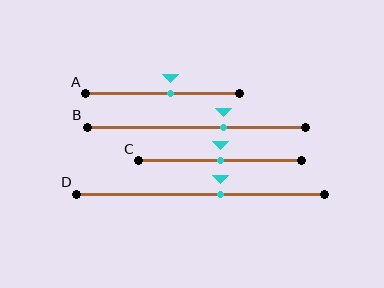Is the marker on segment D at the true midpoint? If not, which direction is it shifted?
No, the marker on segment D is shifted to the right by about 8% of the segment length.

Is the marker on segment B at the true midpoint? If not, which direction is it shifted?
No, the marker on segment B is shifted to the right by about 13% of the segment length.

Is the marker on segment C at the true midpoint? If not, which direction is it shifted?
Yes, the marker on segment C is at the true midpoint.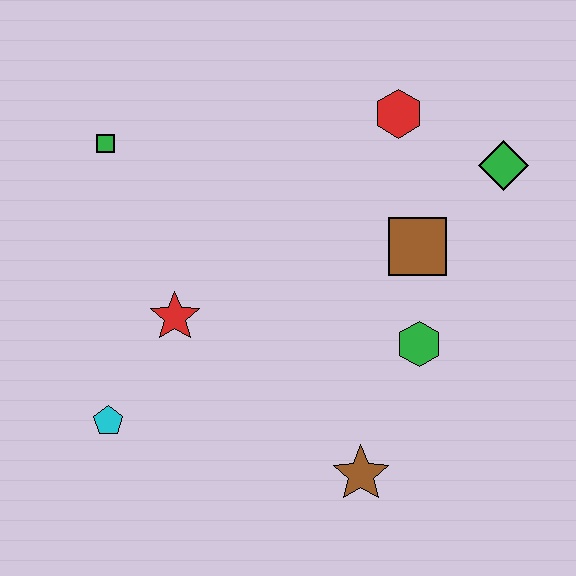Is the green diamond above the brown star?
Yes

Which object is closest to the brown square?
The green hexagon is closest to the brown square.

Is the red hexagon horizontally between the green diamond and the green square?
Yes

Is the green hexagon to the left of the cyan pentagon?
No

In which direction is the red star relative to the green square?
The red star is below the green square.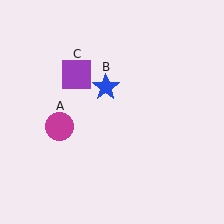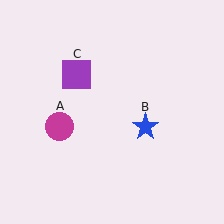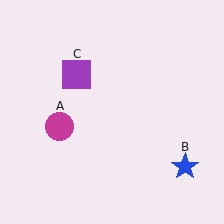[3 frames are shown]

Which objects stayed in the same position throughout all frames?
Magenta circle (object A) and purple square (object C) remained stationary.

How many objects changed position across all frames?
1 object changed position: blue star (object B).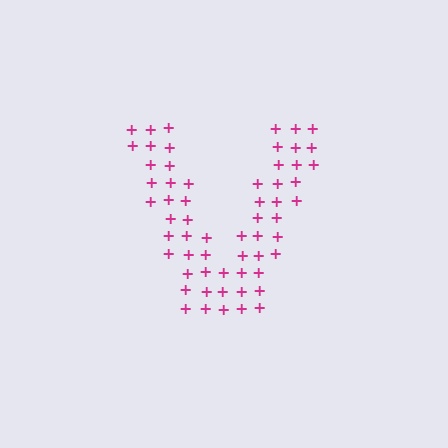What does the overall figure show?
The overall figure shows the letter V.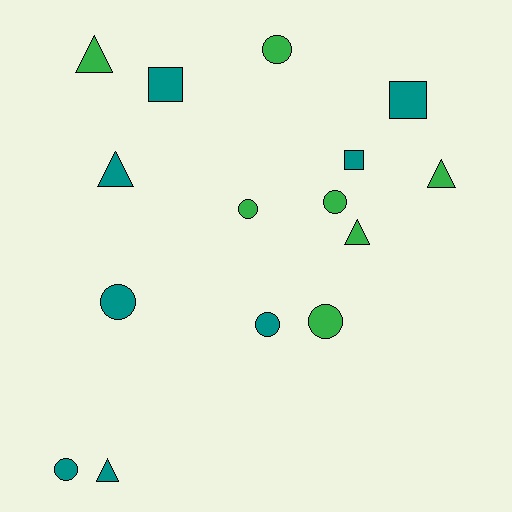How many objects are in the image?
There are 15 objects.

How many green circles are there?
There are 4 green circles.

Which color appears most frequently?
Teal, with 8 objects.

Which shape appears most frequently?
Circle, with 7 objects.